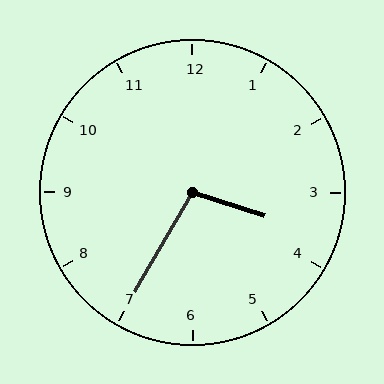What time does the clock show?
3:35.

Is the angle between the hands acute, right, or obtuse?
It is obtuse.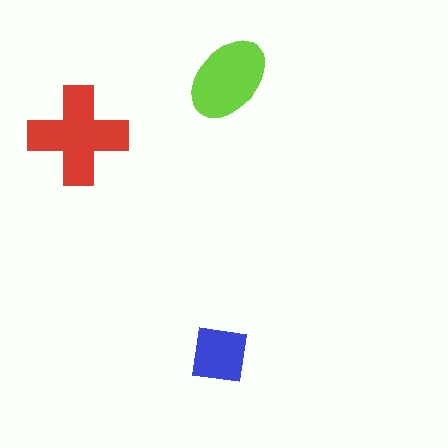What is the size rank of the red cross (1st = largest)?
1st.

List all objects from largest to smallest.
The red cross, the lime ellipse, the blue square.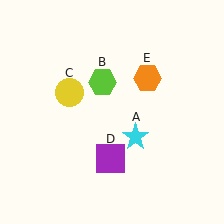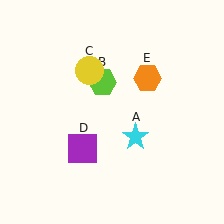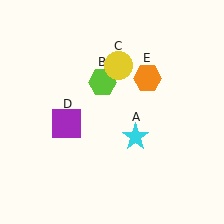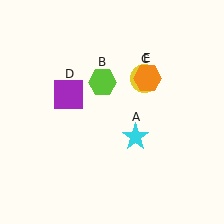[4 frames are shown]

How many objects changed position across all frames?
2 objects changed position: yellow circle (object C), purple square (object D).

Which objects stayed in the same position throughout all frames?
Cyan star (object A) and lime hexagon (object B) and orange hexagon (object E) remained stationary.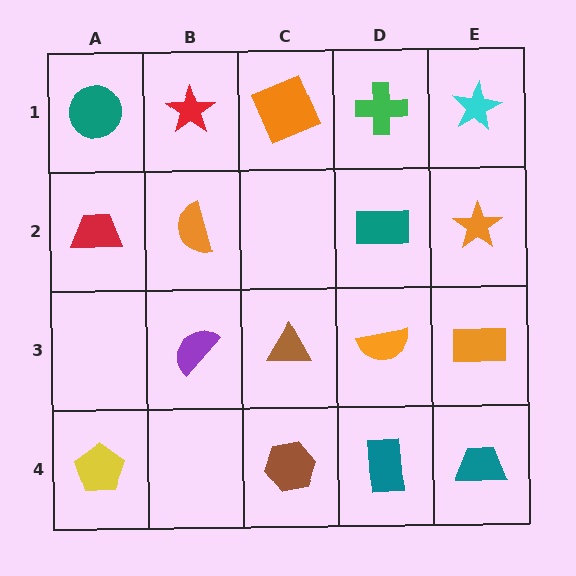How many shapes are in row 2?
4 shapes.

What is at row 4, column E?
A teal trapezoid.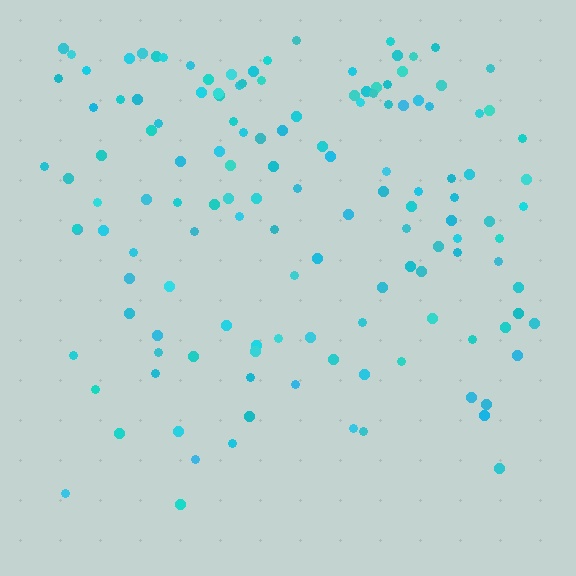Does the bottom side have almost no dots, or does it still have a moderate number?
Still a moderate number, just noticeably fewer than the top.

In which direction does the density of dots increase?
From bottom to top, with the top side densest.